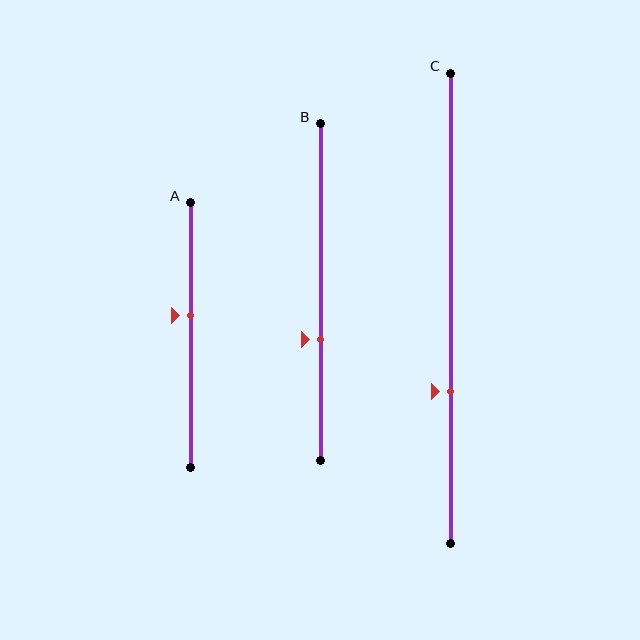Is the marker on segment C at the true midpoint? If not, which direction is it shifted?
No, the marker on segment C is shifted downward by about 18% of the segment length.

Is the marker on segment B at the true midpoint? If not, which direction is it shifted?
No, the marker on segment B is shifted downward by about 14% of the segment length.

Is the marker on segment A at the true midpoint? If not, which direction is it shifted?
No, the marker on segment A is shifted upward by about 7% of the segment length.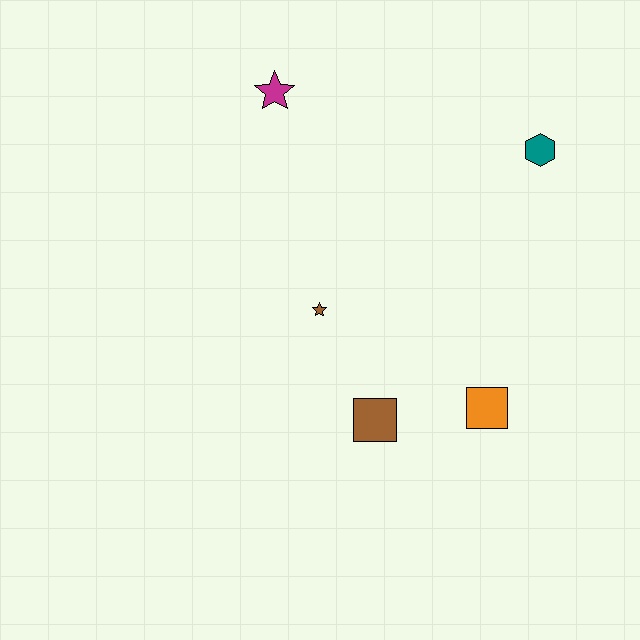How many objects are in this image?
There are 5 objects.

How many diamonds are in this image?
There are no diamonds.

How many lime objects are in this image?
There are no lime objects.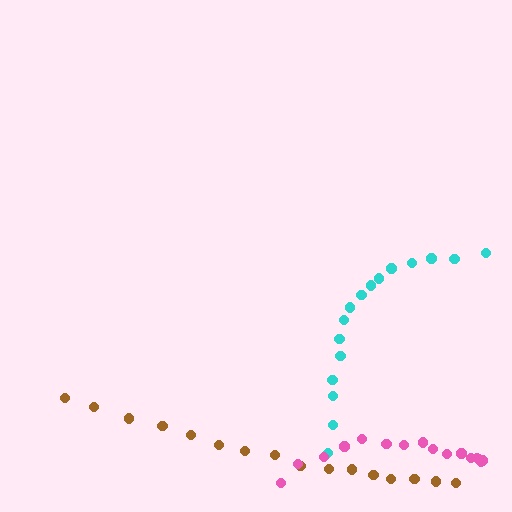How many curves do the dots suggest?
There are 3 distinct paths.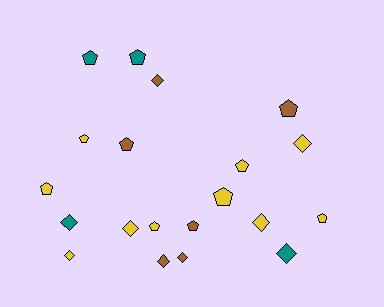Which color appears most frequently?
Yellow, with 10 objects.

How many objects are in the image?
There are 20 objects.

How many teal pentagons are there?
There are 2 teal pentagons.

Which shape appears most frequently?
Pentagon, with 11 objects.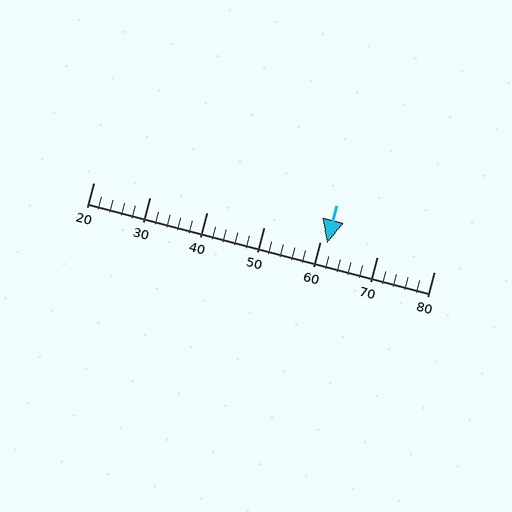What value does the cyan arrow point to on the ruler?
The cyan arrow points to approximately 61.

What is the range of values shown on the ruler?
The ruler shows values from 20 to 80.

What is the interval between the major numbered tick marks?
The major tick marks are spaced 10 units apart.